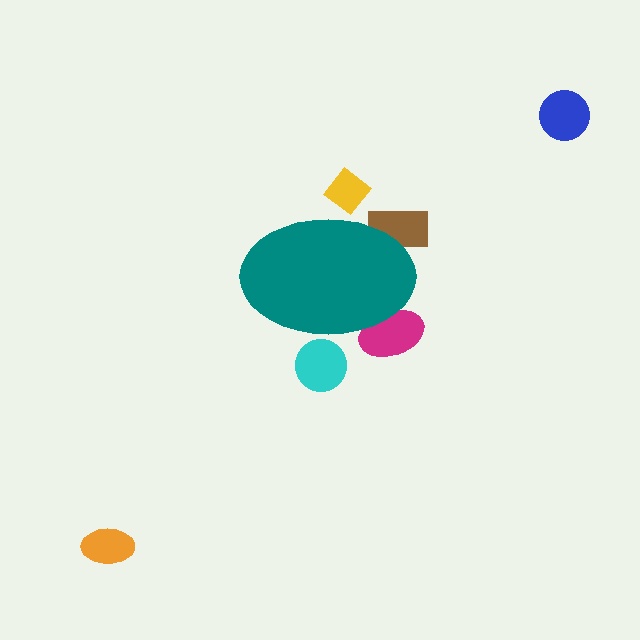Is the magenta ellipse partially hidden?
Yes, the magenta ellipse is partially hidden behind the teal ellipse.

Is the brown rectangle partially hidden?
Yes, the brown rectangle is partially hidden behind the teal ellipse.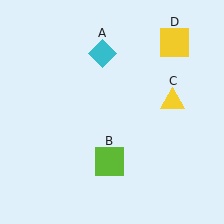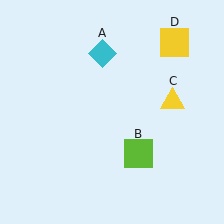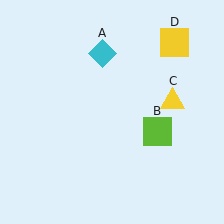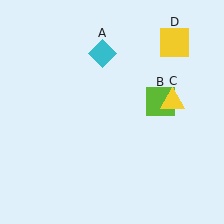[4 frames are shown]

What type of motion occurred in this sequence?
The lime square (object B) rotated counterclockwise around the center of the scene.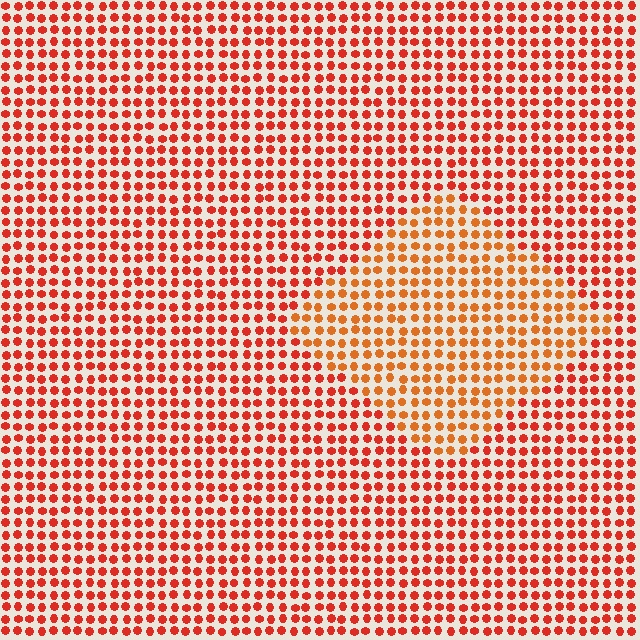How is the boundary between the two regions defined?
The boundary is defined purely by a slight shift in hue (about 22 degrees). Spacing, size, and orientation are identical on both sides.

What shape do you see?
I see a diamond.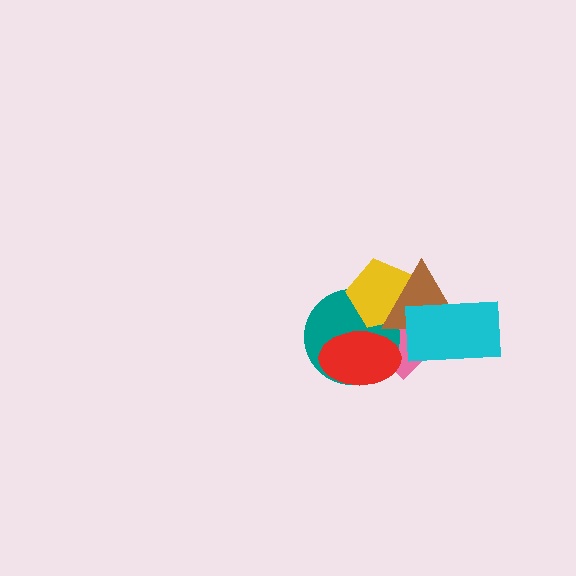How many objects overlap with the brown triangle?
4 objects overlap with the brown triangle.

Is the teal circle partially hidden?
Yes, it is partially covered by another shape.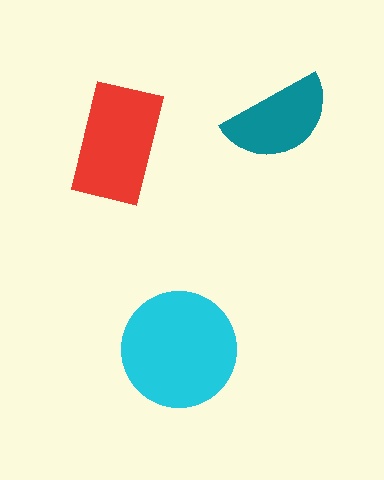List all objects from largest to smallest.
The cyan circle, the red rectangle, the teal semicircle.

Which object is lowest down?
The cyan circle is bottommost.